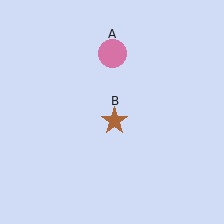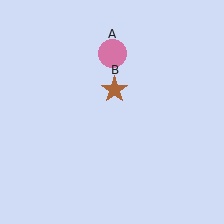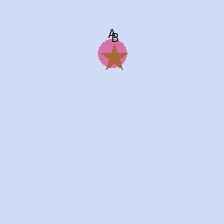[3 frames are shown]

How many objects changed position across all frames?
1 object changed position: brown star (object B).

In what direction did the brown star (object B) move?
The brown star (object B) moved up.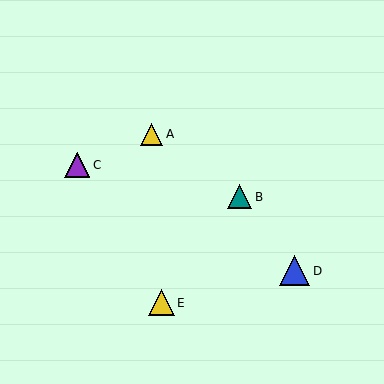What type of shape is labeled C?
Shape C is a purple triangle.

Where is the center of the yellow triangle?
The center of the yellow triangle is at (152, 134).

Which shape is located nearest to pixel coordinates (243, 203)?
The teal triangle (labeled B) at (240, 197) is nearest to that location.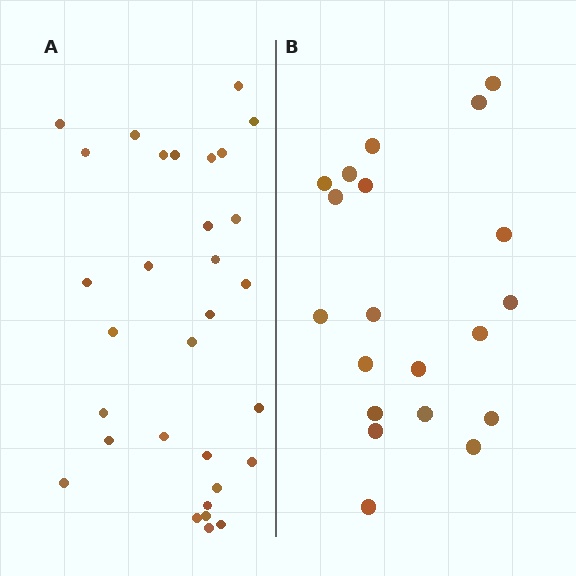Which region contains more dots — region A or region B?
Region A (the left region) has more dots.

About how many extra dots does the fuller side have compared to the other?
Region A has roughly 12 or so more dots than region B.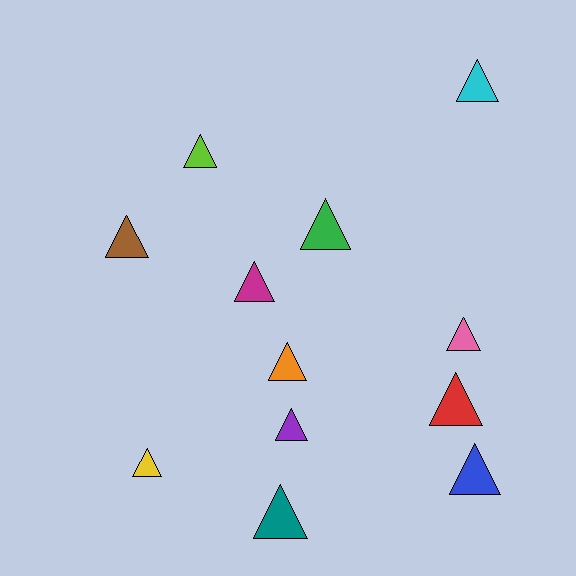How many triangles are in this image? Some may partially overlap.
There are 12 triangles.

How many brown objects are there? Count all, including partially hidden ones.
There is 1 brown object.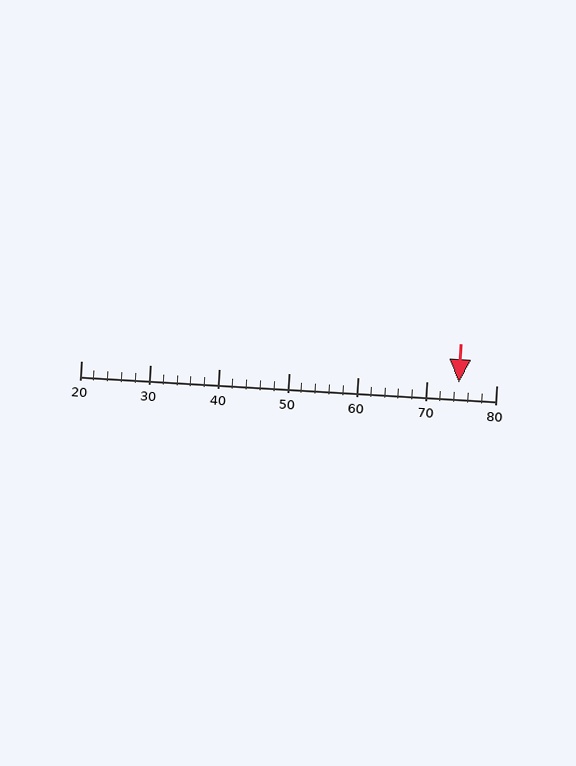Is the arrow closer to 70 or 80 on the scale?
The arrow is closer to 70.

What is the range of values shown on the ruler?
The ruler shows values from 20 to 80.